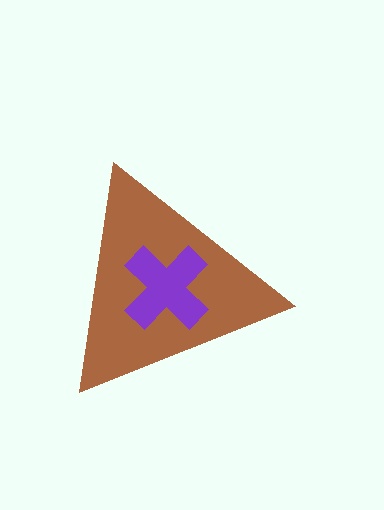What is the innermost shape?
The purple cross.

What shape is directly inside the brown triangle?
The purple cross.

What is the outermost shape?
The brown triangle.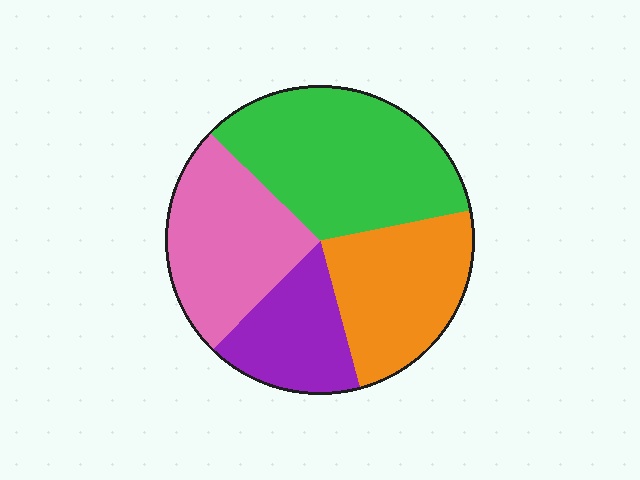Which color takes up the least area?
Purple, at roughly 15%.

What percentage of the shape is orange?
Orange covers about 25% of the shape.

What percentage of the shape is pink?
Pink takes up about one quarter (1/4) of the shape.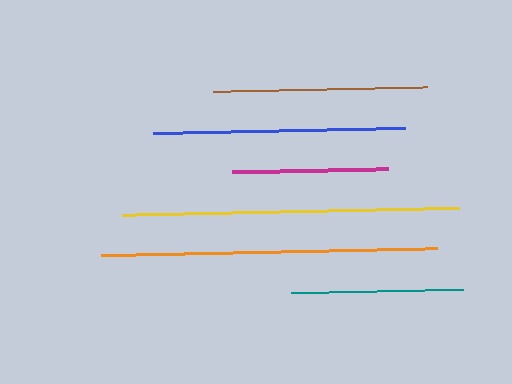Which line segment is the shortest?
The magenta line is the shortest at approximately 156 pixels.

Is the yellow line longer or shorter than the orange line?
The yellow line is longer than the orange line.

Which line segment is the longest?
The yellow line is the longest at approximately 337 pixels.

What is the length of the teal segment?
The teal segment is approximately 172 pixels long.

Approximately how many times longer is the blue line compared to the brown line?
The blue line is approximately 1.2 times the length of the brown line.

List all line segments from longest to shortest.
From longest to shortest: yellow, orange, blue, brown, teal, magenta.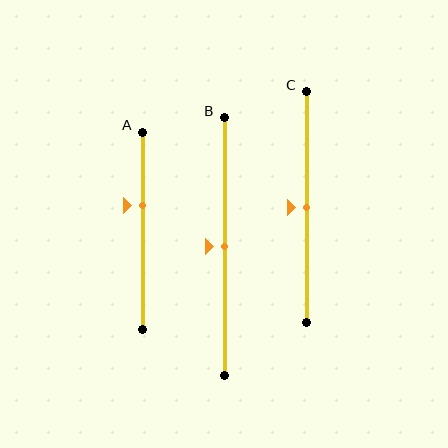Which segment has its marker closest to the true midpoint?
Segment B has its marker closest to the true midpoint.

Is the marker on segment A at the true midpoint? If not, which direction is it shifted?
No, the marker on segment A is shifted upward by about 13% of the segment length.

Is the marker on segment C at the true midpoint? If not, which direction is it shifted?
Yes, the marker on segment C is at the true midpoint.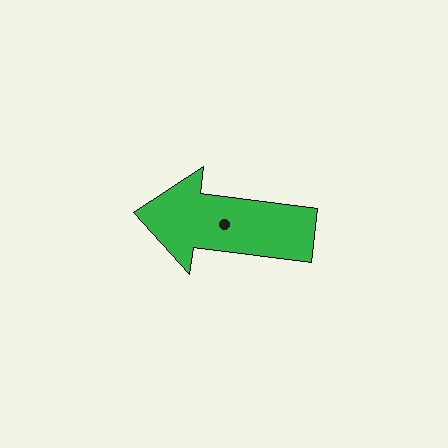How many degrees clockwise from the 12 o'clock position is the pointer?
Approximately 277 degrees.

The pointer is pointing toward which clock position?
Roughly 9 o'clock.